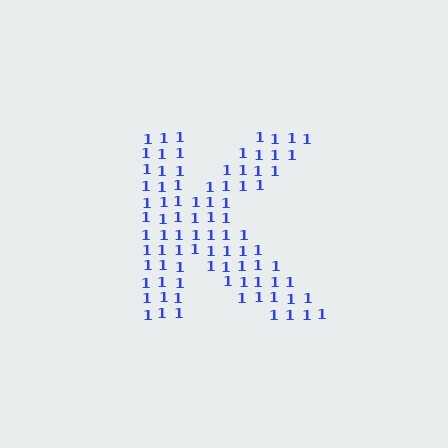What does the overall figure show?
The overall figure shows the letter K.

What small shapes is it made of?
It is made of small digit 1's.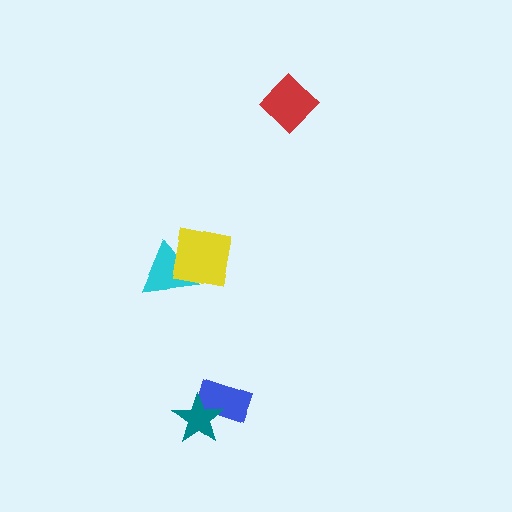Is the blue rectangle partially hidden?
Yes, it is partially covered by another shape.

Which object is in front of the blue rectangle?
The teal star is in front of the blue rectangle.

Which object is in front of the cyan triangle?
The yellow square is in front of the cyan triangle.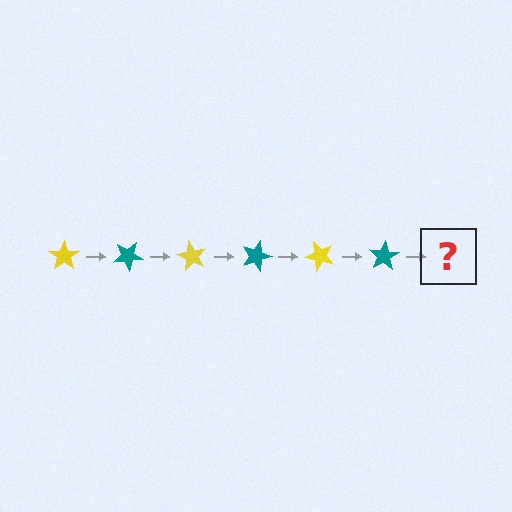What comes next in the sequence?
The next element should be a yellow star, rotated 180 degrees from the start.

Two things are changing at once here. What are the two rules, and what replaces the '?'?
The two rules are that it rotates 30 degrees each step and the color cycles through yellow and teal. The '?' should be a yellow star, rotated 180 degrees from the start.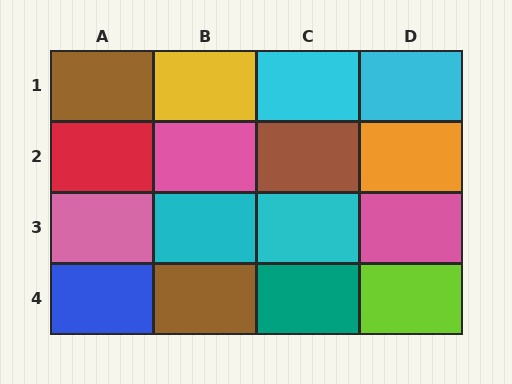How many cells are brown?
3 cells are brown.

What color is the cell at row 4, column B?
Brown.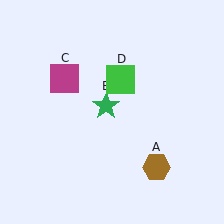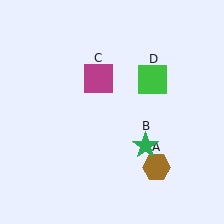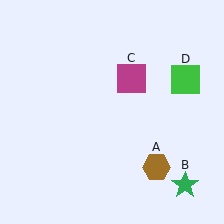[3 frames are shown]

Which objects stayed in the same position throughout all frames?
Brown hexagon (object A) remained stationary.